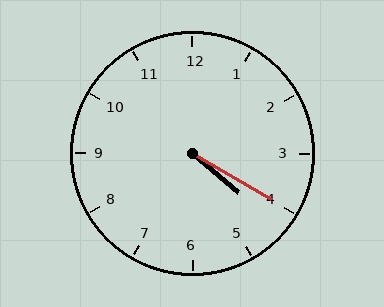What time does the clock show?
4:20.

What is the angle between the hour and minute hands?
Approximately 10 degrees.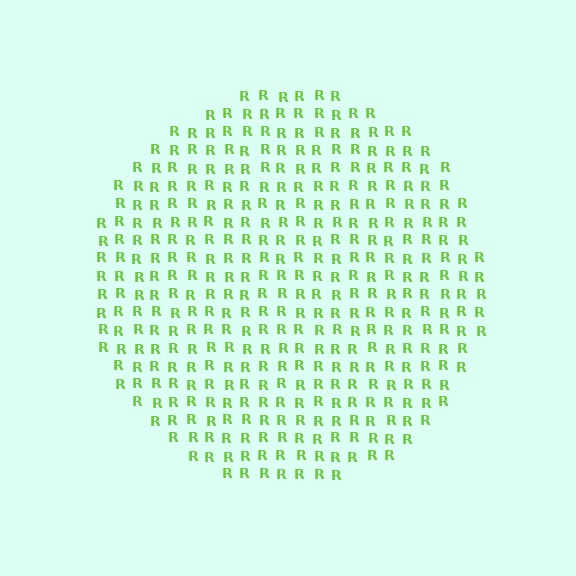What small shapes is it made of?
It is made of small letter R's.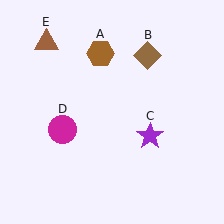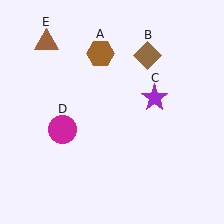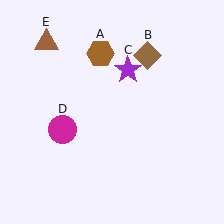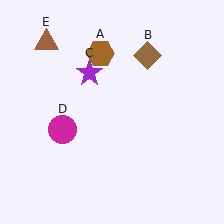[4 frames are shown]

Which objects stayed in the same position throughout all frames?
Brown hexagon (object A) and brown diamond (object B) and magenta circle (object D) and brown triangle (object E) remained stationary.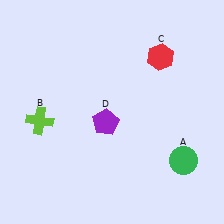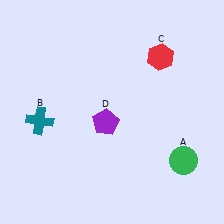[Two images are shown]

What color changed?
The cross (B) changed from lime in Image 1 to teal in Image 2.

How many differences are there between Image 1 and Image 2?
There is 1 difference between the two images.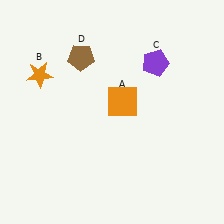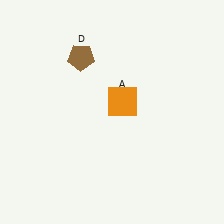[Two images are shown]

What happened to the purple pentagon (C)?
The purple pentagon (C) was removed in Image 2. It was in the top-right area of Image 1.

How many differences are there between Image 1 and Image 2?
There are 2 differences between the two images.